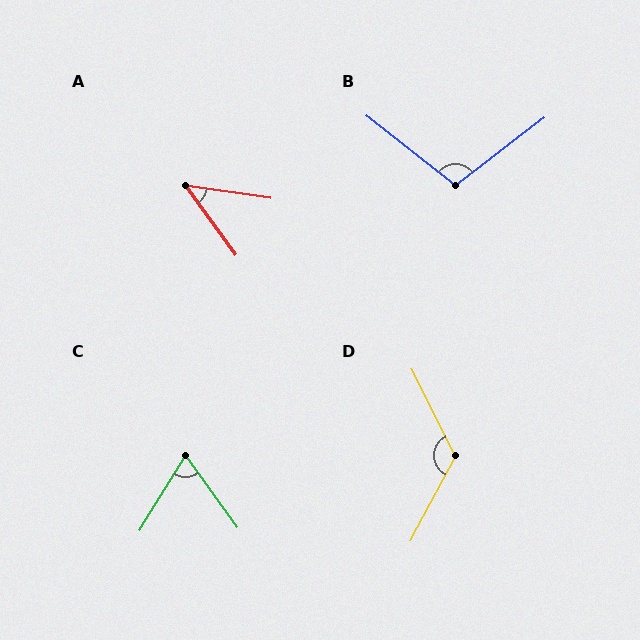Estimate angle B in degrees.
Approximately 105 degrees.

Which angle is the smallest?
A, at approximately 45 degrees.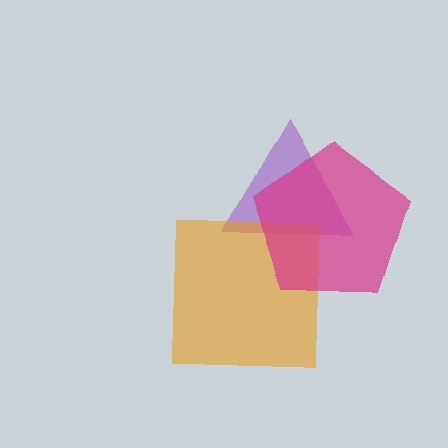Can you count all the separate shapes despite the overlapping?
Yes, there are 3 separate shapes.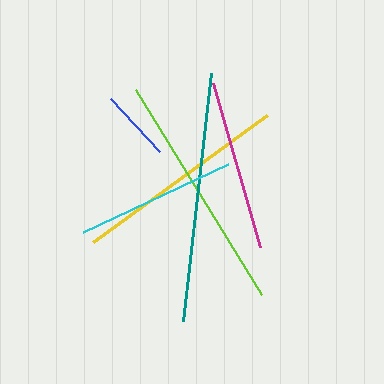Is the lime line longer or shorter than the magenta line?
The lime line is longer than the magenta line.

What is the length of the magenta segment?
The magenta segment is approximately 170 pixels long.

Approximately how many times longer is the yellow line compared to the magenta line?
The yellow line is approximately 1.3 times the length of the magenta line.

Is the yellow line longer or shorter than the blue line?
The yellow line is longer than the blue line.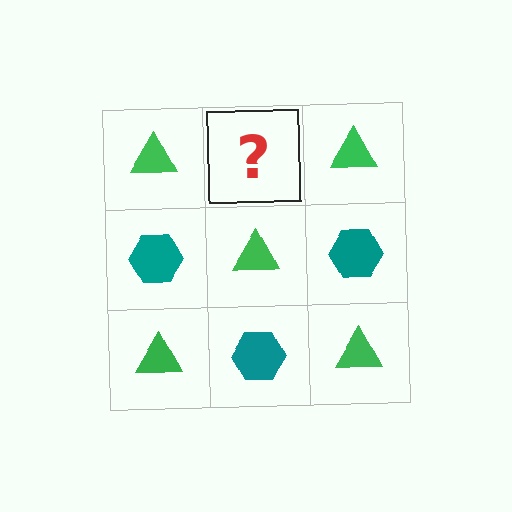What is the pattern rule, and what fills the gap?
The rule is that it alternates green triangle and teal hexagon in a checkerboard pattern. The gap should be filled with a teal hexagon.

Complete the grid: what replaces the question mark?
The question mark should be replaced with a teal hexagon.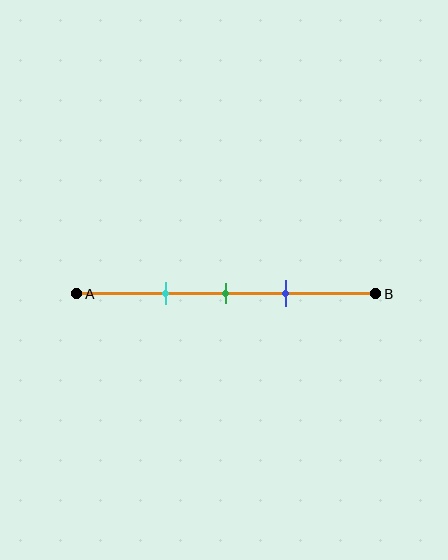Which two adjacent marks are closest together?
The green and blue marks are the closest adjacent pair.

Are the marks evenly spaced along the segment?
Yes, the marks are approximately evenly spaced.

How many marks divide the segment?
There are 3 marks dividing the segment.